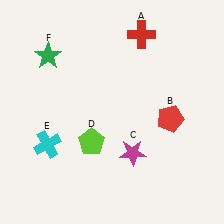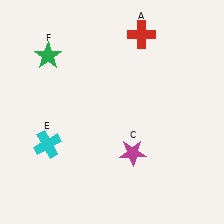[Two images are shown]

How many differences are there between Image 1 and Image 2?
There are 2 differences between the two images.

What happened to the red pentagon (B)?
The red pentagon (B) was removed in Image 2. It was in the bottom-right area of Image 1.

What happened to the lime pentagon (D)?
The lime pentagon (D) was removed in Image 2. It was in the bottom-left area of Image 1.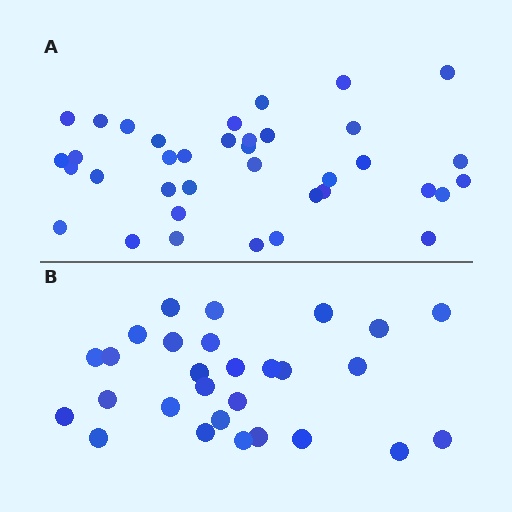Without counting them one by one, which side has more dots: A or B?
Region A (the top region) has more dots.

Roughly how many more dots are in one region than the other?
Region A has roughly 8 or so more dots than region B.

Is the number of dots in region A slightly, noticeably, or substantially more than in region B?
Region A has noticeably more, but not dramatically so. The ratio is roughly 1.3 to 1.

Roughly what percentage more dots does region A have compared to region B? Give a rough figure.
About 30% more.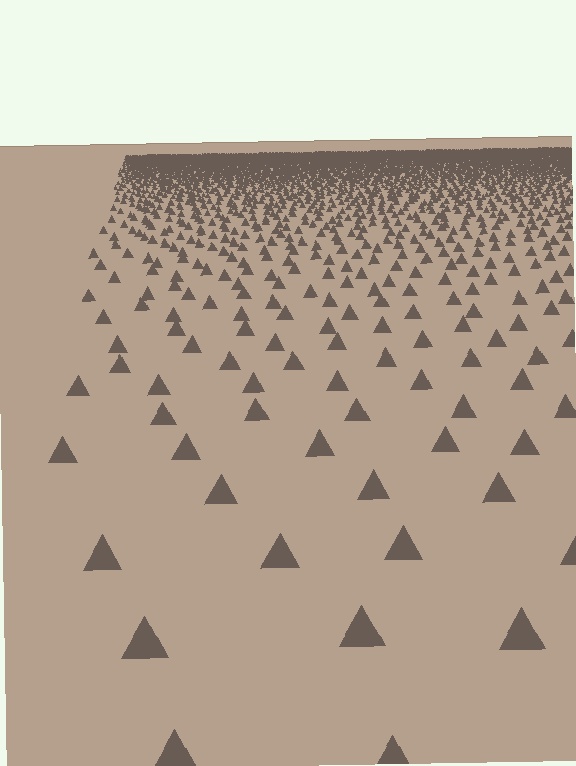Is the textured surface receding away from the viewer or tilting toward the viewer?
The surface is receding away from the viewer. Texture elements get smaller and denser toward the top.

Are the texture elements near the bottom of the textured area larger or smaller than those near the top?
Larger. Near the bottom, elements are closer to the viewer and appear at a bigger on-screen size.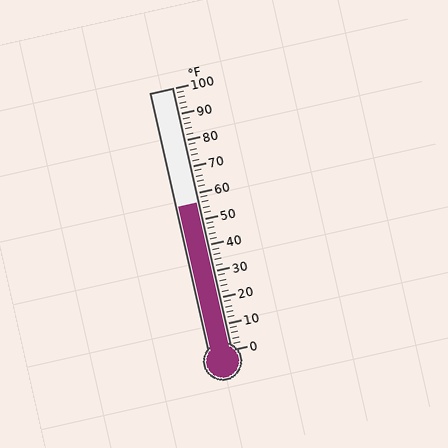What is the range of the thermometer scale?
The thermometer scale ranges from 0°F to 100°F.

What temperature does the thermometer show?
The thermometer shows approximately 56°F.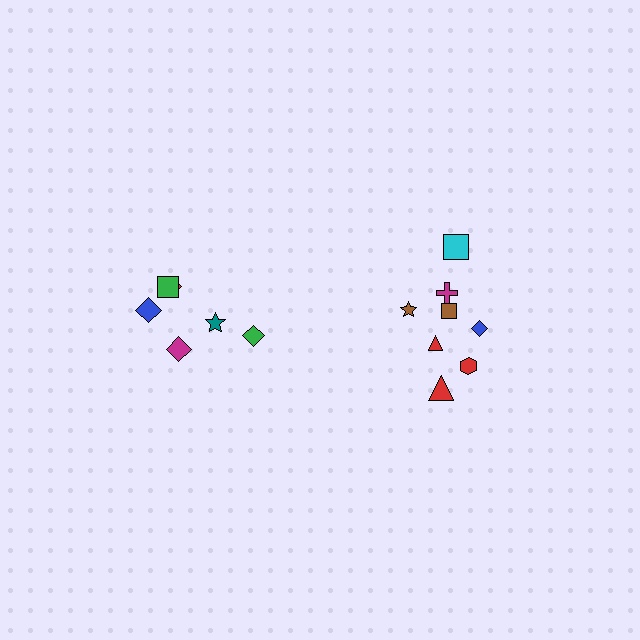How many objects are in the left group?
There are 6 objects.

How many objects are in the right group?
There are 8 objects.